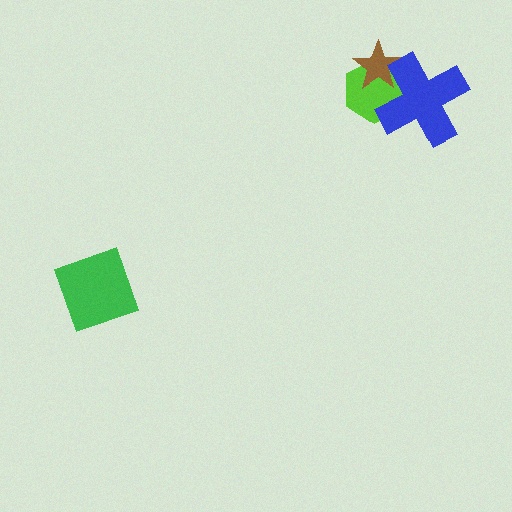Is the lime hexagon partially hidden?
Yes, it is partially covered by another shape.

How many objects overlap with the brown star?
2 objects overlap with the brown star.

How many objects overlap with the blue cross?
2 objects overlap with the blue cross.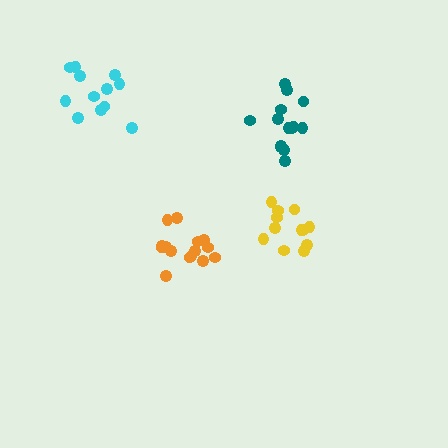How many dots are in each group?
Group 1: 14 dots, Group 2: 12 dots, Group 3: 15 dots, Group 4: 12 dots (53 total).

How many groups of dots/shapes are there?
There are 4 groups.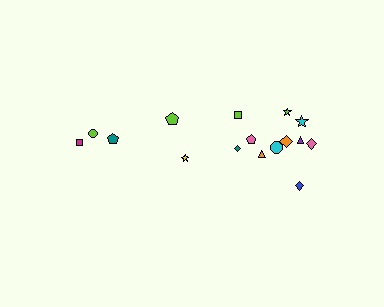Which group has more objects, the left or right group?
The right group.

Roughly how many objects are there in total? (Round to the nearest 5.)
Roughly 15 objects in total.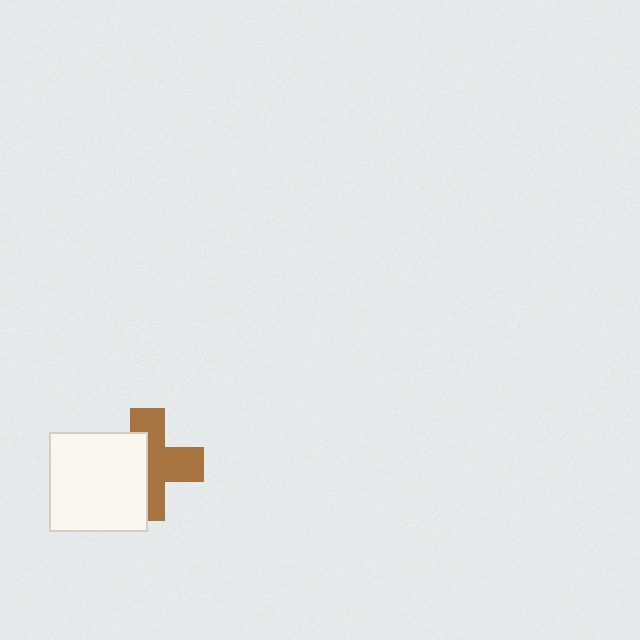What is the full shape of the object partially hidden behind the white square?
The partially hidden object is a brown cross.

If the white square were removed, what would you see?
You would see the complete brown cross.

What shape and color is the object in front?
The object in front is a white square.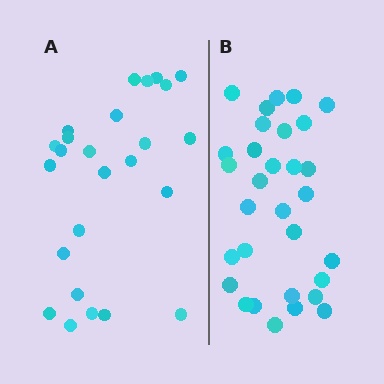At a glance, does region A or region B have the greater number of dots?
Region B (the right region) has more dots.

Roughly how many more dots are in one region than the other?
Region B has about 6 more dots than region A.